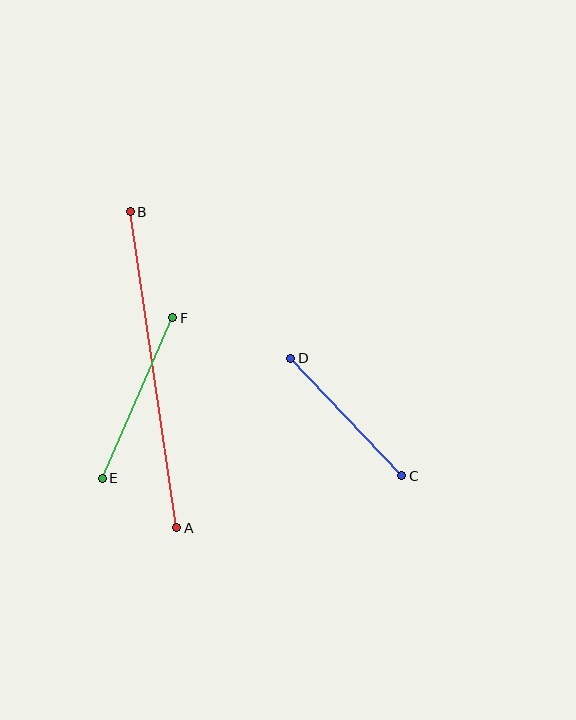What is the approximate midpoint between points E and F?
The midpoint is at approximately (138, 398) pixels.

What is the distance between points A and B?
The distance is approximately 319 pixels.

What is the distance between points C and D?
The distance is approximately 162 pixels.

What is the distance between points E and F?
The distance is approximately 175 pixels.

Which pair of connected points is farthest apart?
Points A and B are farthest apart.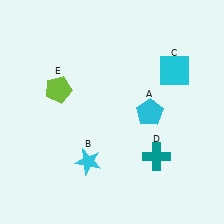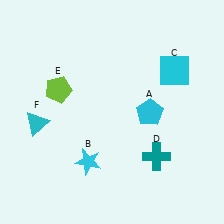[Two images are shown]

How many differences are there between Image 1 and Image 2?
There is 1 difference between the two images.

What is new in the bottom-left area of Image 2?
A cyan triangle (F) was added in the bottom-left area of Image 2.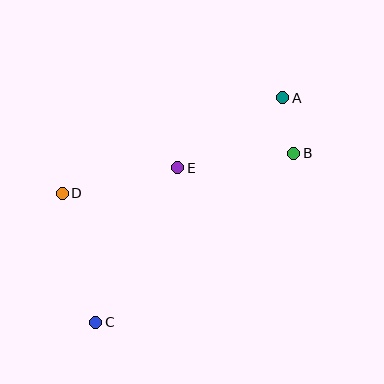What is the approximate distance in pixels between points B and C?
The distance between B and C is approximately 260 pixels.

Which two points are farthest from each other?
Points A and C are farthest from each other.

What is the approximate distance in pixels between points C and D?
The distance between C and D is approximately 133 pixels.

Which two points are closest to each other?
Points A and B are closest to each other.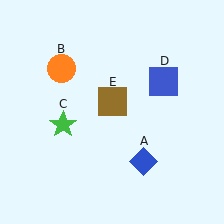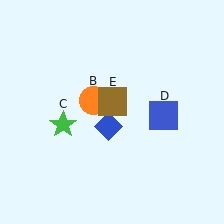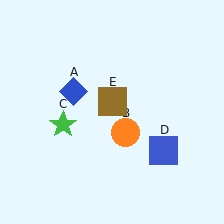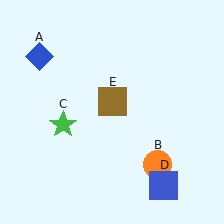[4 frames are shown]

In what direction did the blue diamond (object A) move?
The blue diamond (object A) moved up and to the left.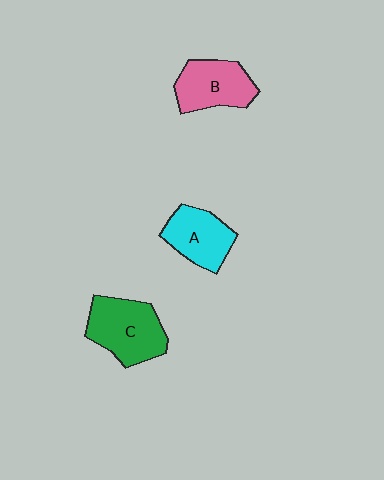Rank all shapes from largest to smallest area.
From largest to smallest: C (green), B (pink), A (cyan).